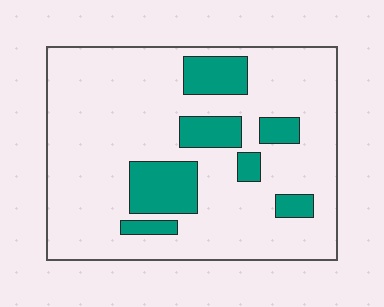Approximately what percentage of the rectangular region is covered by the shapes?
Approximately 20%.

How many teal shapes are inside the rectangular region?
7.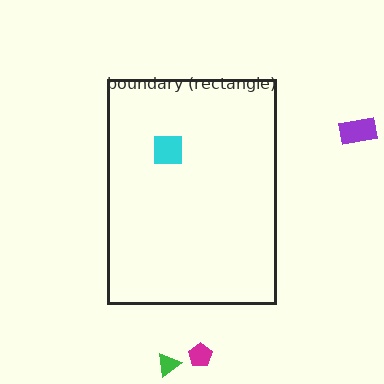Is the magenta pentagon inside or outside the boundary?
Outside.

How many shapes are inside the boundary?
1 inside, 3 outside.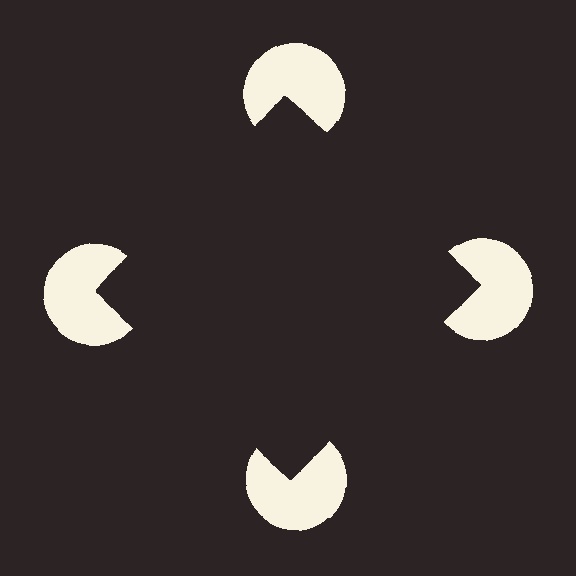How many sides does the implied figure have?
4 sides.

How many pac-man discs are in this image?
There are 4 — one at each vertex of the illusory square.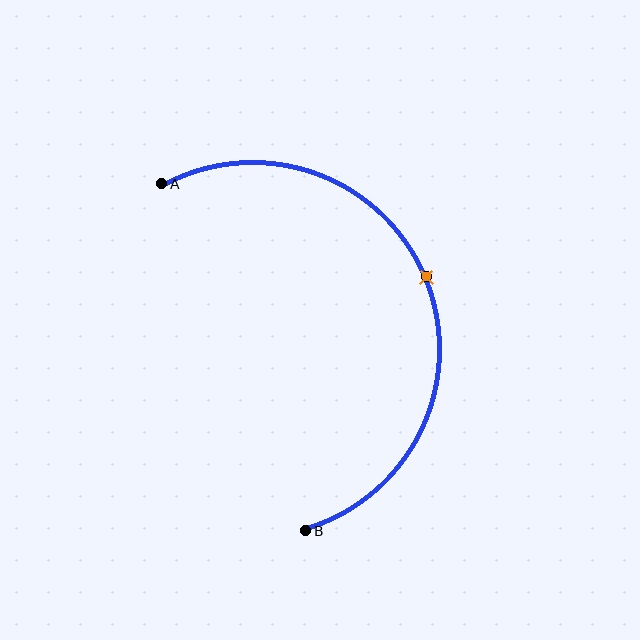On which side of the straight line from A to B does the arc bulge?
The arc bulges to the right of the straight line connecting A and B.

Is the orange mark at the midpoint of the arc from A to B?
Yes. The orange mark lies on the arc at equal arc-length from both A and B — it is the arc midpoint.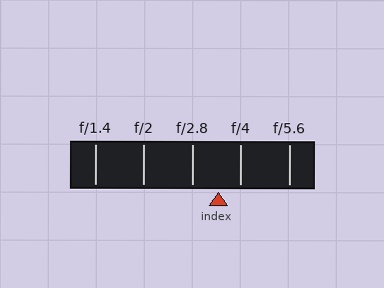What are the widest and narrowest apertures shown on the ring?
The widest aperture shown is f/1.4 and the narrowest is f/5.6.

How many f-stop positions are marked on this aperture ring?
There are 5 f-stop positions marked.